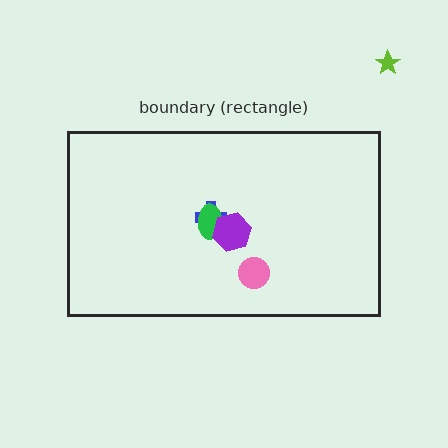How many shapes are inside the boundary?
4 inside, 1 outside.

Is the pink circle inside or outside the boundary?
Inside.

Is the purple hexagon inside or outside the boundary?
Inside.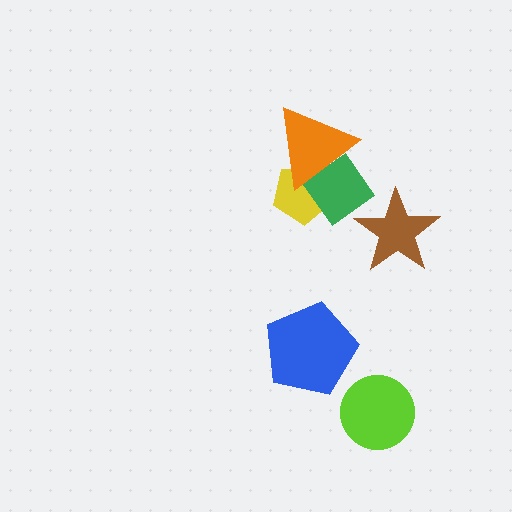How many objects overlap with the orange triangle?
2 objects overlap with the orange triangle.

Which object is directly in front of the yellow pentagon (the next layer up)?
The green diamond is directly in front of the yellow pentagon.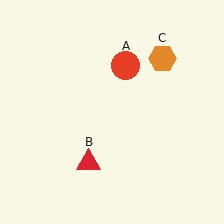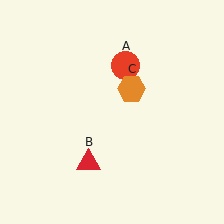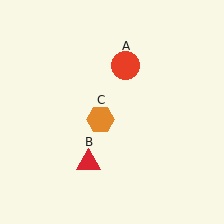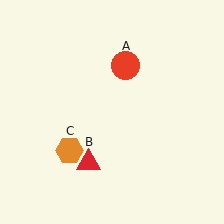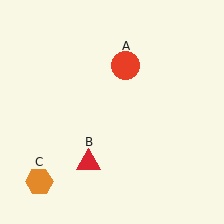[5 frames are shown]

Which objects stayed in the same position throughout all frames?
Red circle (object A) and red triangle (object B) remained stationary.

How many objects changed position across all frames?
1 object changed position: orange hexagon (object C).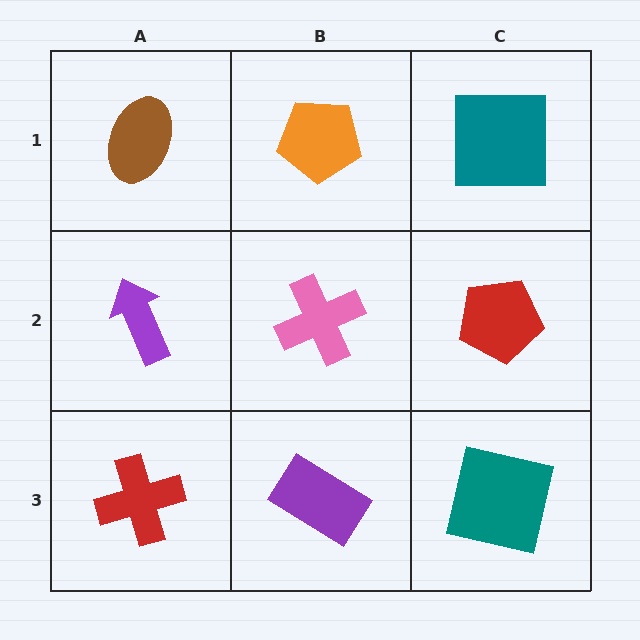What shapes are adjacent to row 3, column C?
A red pentagon (row 2, column C), a purple rectangle (row 3, column B).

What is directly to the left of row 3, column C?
A purple rectangle.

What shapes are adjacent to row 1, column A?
A purple arrow (row 2, column A), an orange pentagon (row 1, column B).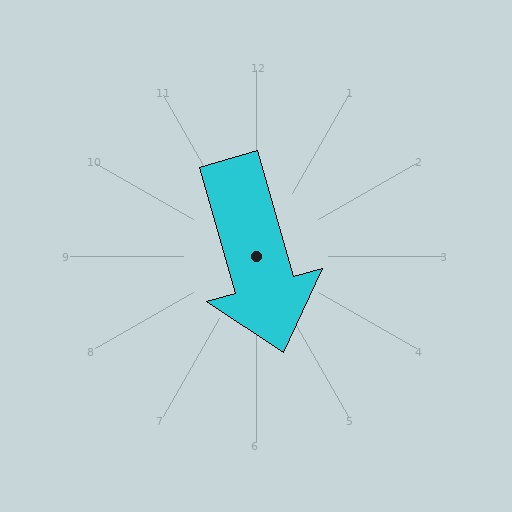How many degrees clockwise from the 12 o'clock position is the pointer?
Approximately 164 degrees.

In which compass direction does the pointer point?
South.